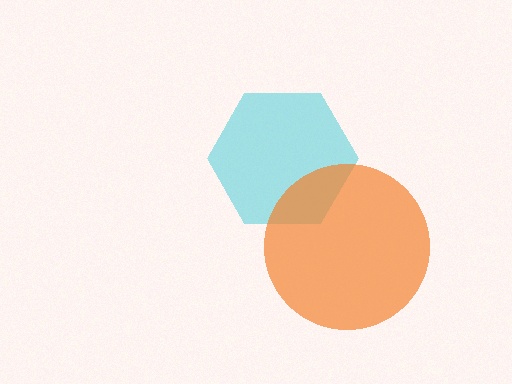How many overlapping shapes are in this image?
There are 2 overlapping shapes in the image.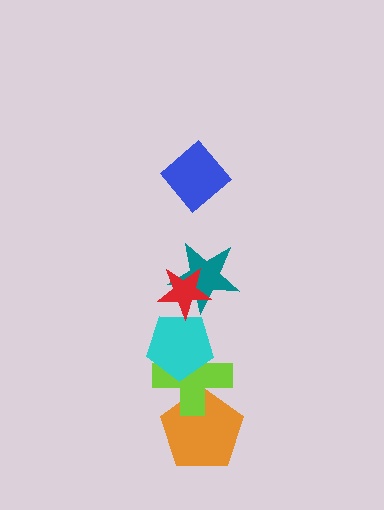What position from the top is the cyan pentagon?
The cyan pentagon is 4th from the top.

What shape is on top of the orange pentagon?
The lime cross is on top of the orange pentagon.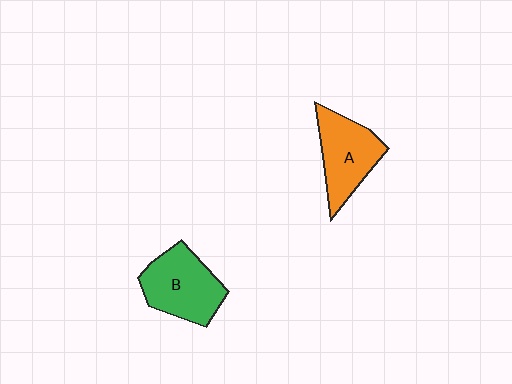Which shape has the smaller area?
Shape A (orange).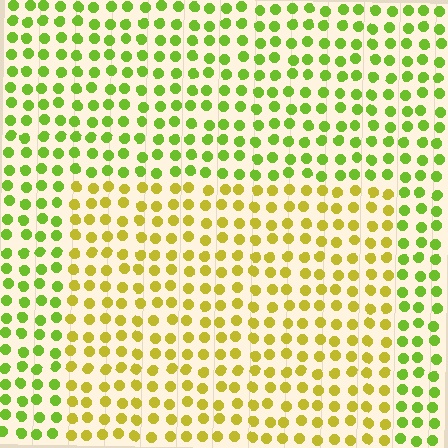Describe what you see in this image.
The image is filled with small lime elements in a uniform arrangement. A rectangle-shaped region is visible where the elements are tinted to a slightly different hue, forming a subtle color boundary.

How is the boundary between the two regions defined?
The boundary is defined purely by a slight shift in hue (about 36 degrees). Spacing, size, and orientation are identical on both sides.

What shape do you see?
I see a rectangle.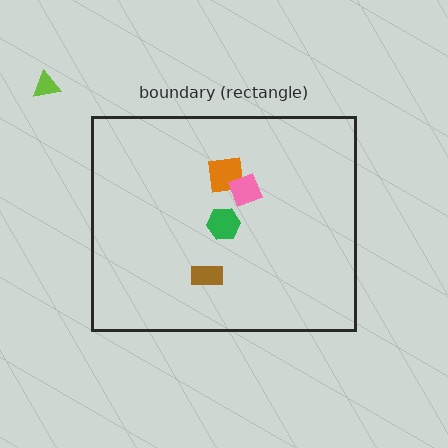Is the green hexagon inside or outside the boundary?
Inside.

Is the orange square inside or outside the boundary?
Inside.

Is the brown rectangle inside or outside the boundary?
Inside.